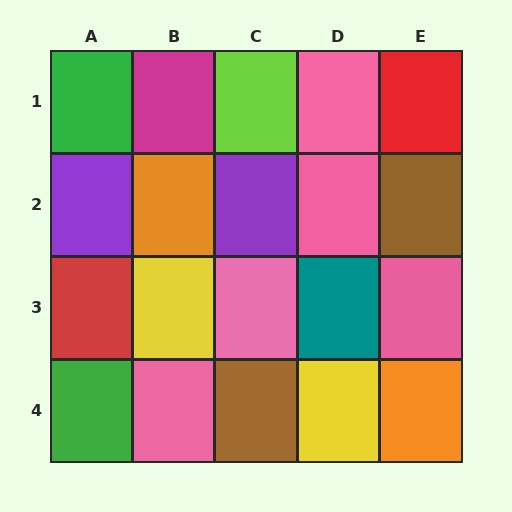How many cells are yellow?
2 cells are yellow.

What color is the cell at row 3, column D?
Teal.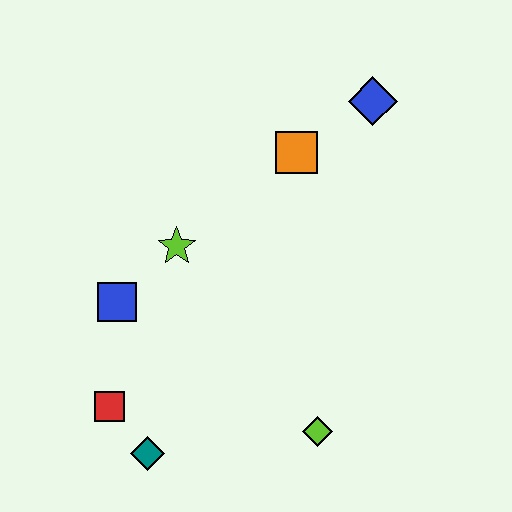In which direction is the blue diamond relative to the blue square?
The blue diamond is to the right of the blue square.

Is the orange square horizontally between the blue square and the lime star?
No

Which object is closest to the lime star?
The blue square is closest to the lime star.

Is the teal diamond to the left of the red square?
No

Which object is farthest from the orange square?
The teal diamond is farthest from the orange square.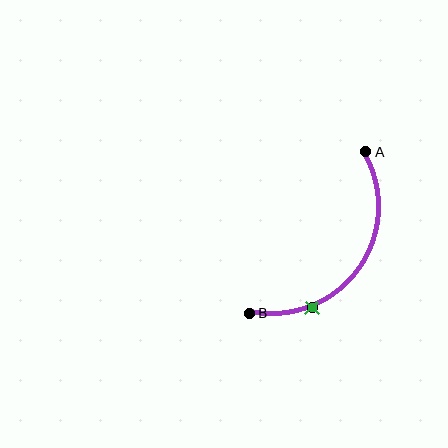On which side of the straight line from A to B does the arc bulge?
The arc bulges below and to the right of the straight line connecting A and B.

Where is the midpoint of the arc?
The arc midpoint is the point on the curve farthest from the straight line joining A and B. It sits below and to the right of that line.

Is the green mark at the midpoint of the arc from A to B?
No. The green mark lies on the arc but is closer to endpoint B. The arc midpoint would be at the point on the curve equidistant along the arc from both A and B.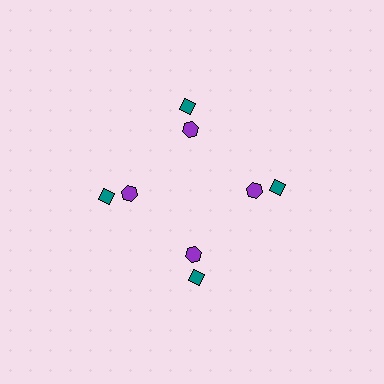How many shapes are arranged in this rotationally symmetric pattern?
There are 8 shapes, arranged in 4 groups of 2.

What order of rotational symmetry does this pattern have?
This pattern has 4-fold rotational symmetry.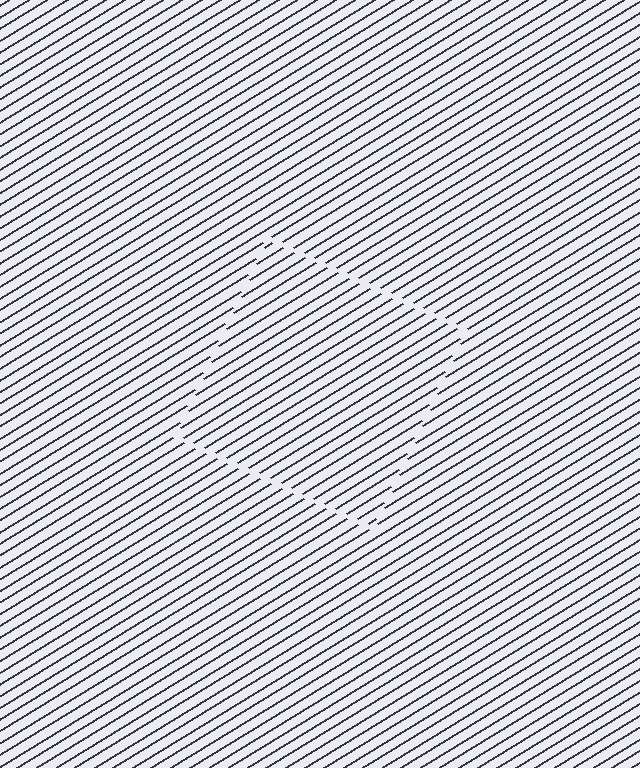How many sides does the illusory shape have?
4 sides — the line-ends trace a square.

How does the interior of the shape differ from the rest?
The interior of the shape contains the same grating, shifted by half a period — the contour is defined by the phase discontinuity where line-ends from the inner and outer gratings abut.